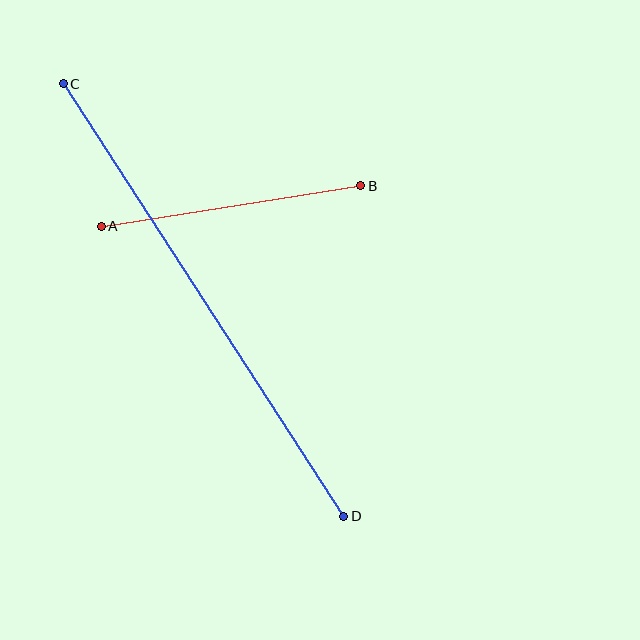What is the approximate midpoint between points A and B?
The midpoint is at approximately (231, 206) pixels.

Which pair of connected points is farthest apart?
Points C and D are farthest apart.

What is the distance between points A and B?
The distance is approximately 262 pixels.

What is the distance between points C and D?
The distance is approximately 515 pixels.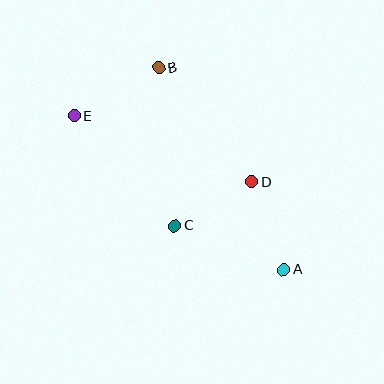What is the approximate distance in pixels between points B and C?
The distance between B and C is approximately 159 pixels.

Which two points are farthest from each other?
Points A and E are farthest from each other.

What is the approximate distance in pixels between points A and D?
The distance between A and D is approximately 94 pixels.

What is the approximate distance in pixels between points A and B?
The distance between A and B is approximately 238 pixels.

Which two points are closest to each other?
Points C and D are closest to each other.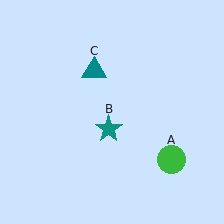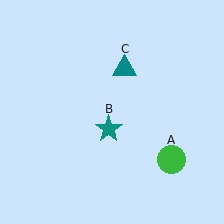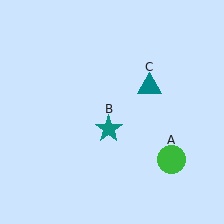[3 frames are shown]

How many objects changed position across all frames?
1 object changed position: teal triangle (object C).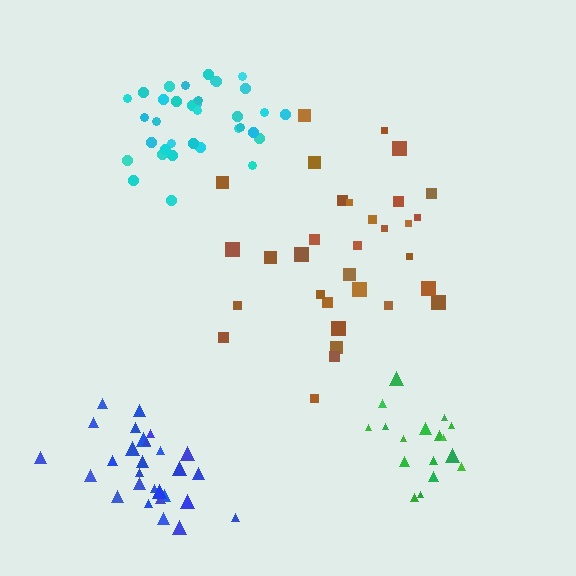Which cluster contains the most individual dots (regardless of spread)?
Cyan (35).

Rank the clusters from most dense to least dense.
cyan, green, blue, brown.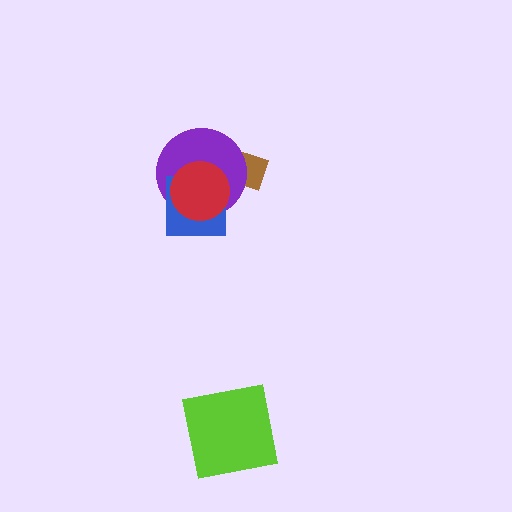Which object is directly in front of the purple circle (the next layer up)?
The blue square is directly in front of the purple circle.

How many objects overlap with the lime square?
0 objects overlap with the lime square.